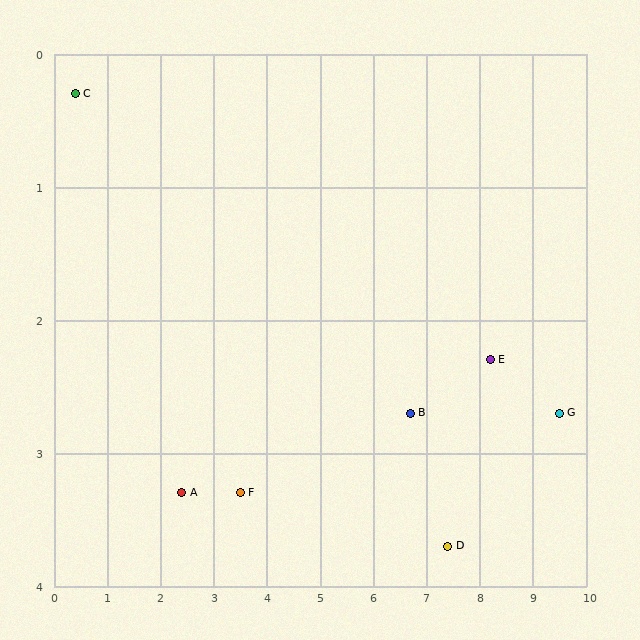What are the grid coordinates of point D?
Point D is at approximately (7.4, 3.7).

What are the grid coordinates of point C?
Point C is at approximately (0.4, 0.3).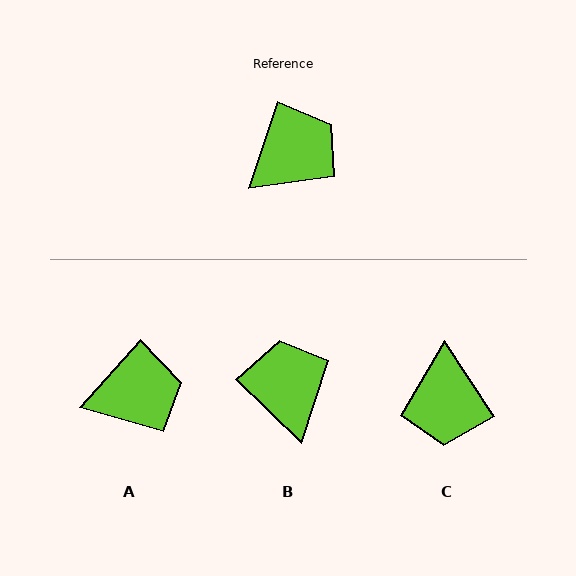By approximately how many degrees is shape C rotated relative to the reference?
Approximately 128 degrees clockwise.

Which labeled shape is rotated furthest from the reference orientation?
C, about 128 degrees away.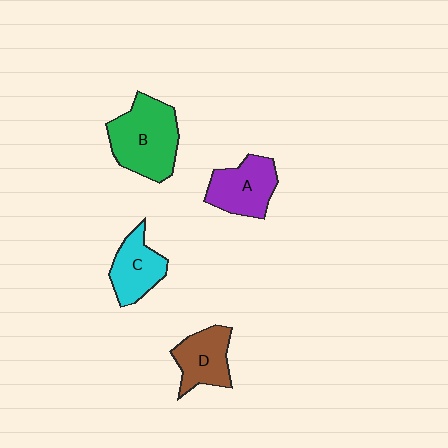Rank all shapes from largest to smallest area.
From largest to smallest: B (green), A (purple), D (brown), C (cyan).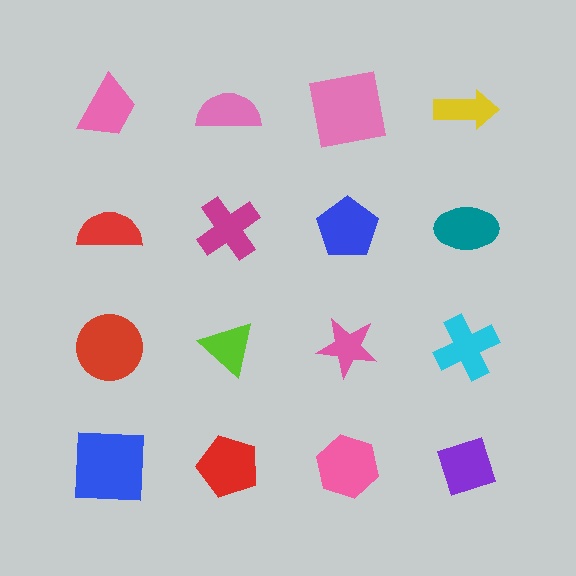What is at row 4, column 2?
A red pentagon.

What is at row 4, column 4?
A purple diamond.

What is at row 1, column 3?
A pink square.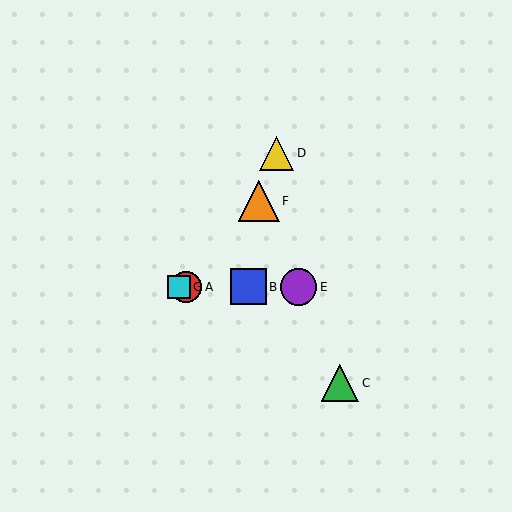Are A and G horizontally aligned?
Yes, both are at y≈287.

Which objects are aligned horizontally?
Objects A, B, E, G are aligned horizontally.